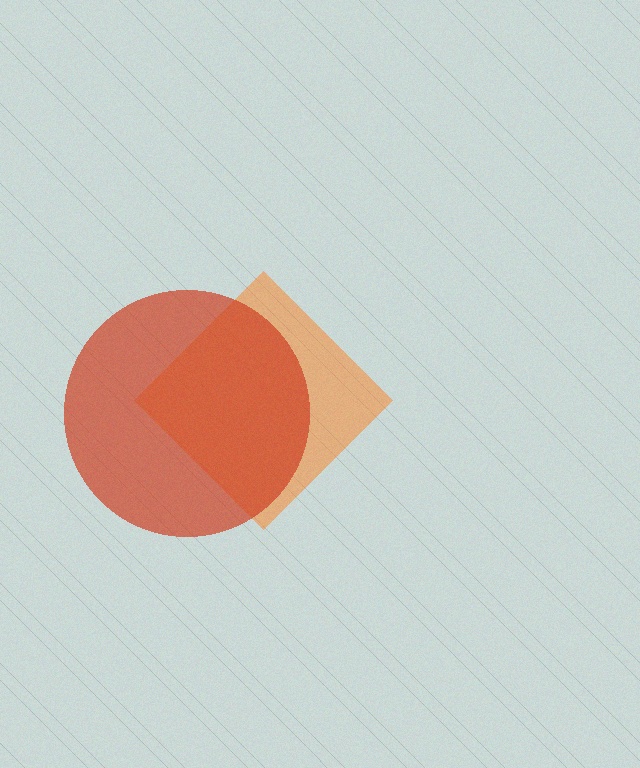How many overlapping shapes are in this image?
There are 2 overlapping shapes in the image.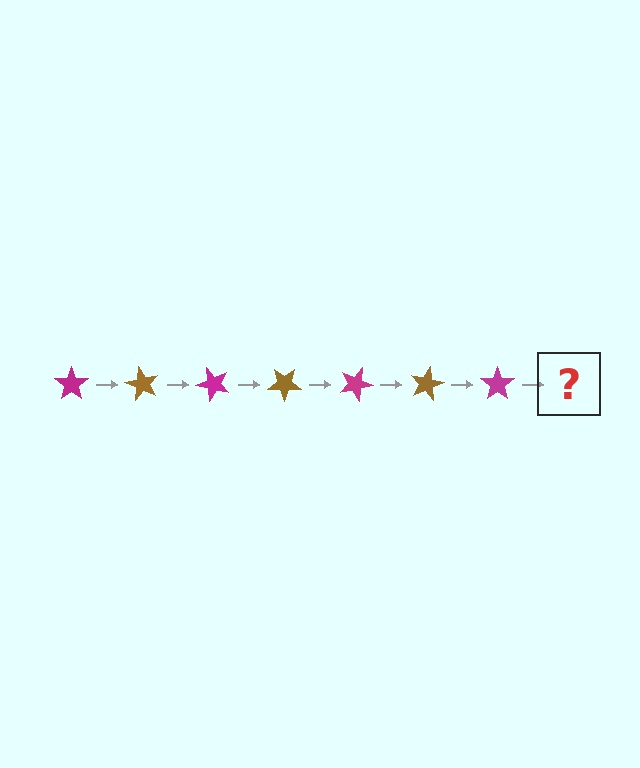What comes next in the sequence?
The next element should be a brown star, rotated 420 degrees from the start.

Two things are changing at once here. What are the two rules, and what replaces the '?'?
The two rules are that it rotates 60 degrees each step and the color cycles through magenta and brown. The '?' should be a brown star, rotated 420 degrees from the start.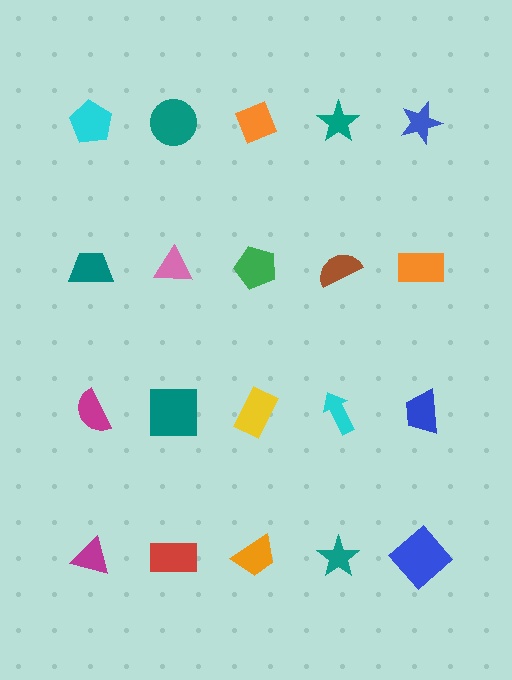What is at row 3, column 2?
A teal square.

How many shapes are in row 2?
5 shapes.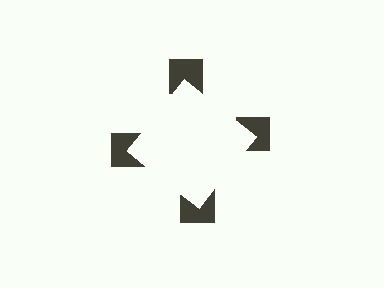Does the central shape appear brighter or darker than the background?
It typically appears slightly brighter than the background, even though no actual brightness change is drawn.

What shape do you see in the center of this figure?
An illusory square — its edges are inferred from the aligned wedge cuts in the notched squares, not physically drawn.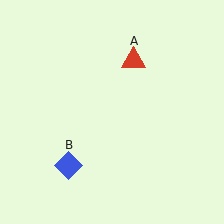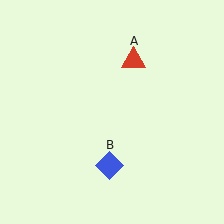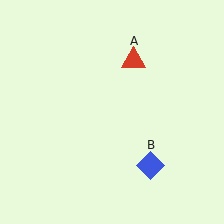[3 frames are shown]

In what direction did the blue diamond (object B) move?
The blue diamond (object B) moved right.